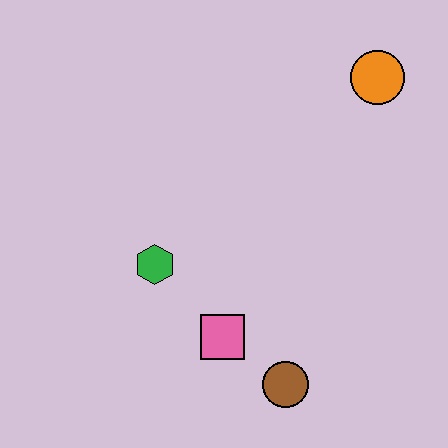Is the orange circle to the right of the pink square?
Yes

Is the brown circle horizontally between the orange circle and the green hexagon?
Yes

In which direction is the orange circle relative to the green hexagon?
The orange circle is to the right of the green hexagon.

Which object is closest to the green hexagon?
The pink square is closest to the green hexagon.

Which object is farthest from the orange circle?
The brown circle is farthest from the orange circle.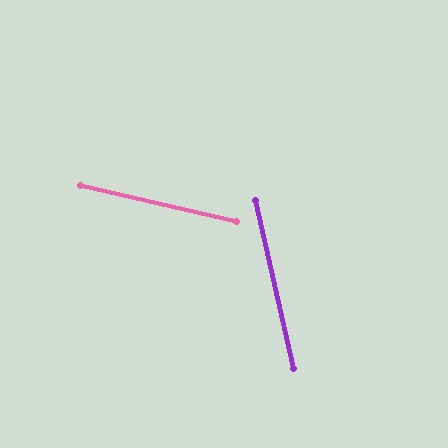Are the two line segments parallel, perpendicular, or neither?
Neither parallel nor perpendicular — they differ by about 64°.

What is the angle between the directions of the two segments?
Approximately 64 degrees.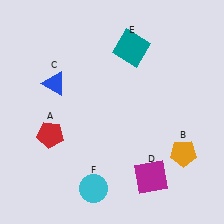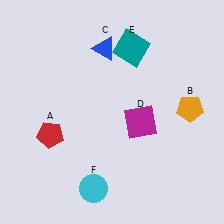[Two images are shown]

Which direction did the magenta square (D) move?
The magenta square (D) moved up.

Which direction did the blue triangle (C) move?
The blue triangle (C) moved right.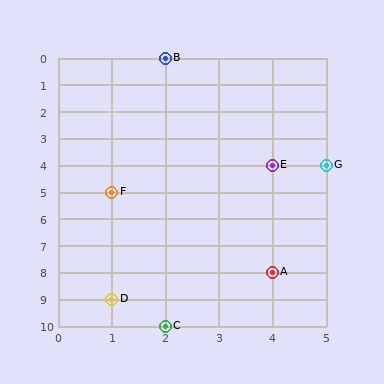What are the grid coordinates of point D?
Point D is at grid coordinates (1, 9).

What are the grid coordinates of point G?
Point G is at grid coordinates (5, 4).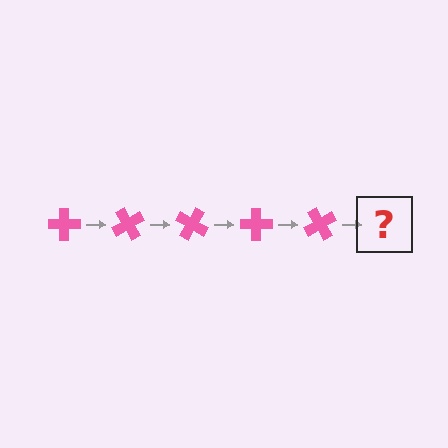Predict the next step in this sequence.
The next step is a pink cross rotated 300 degrees.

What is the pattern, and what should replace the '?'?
The pattern is that the cross rotates 60 degrees each step. The '?' should be a pink cross rotated 300 degrees.